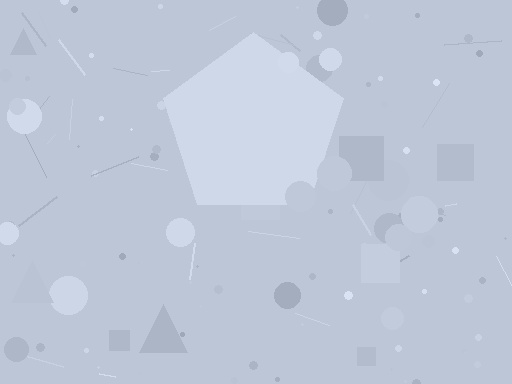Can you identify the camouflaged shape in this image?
The camouflaged shape is a pentagon.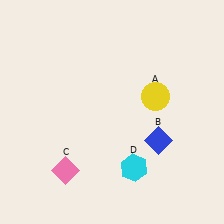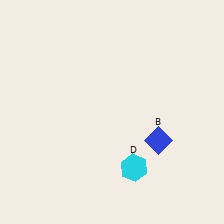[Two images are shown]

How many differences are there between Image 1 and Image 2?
There are 2 differences between the two images.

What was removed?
The yellow circle (A), the pink diamond (C) were removed in Image 2.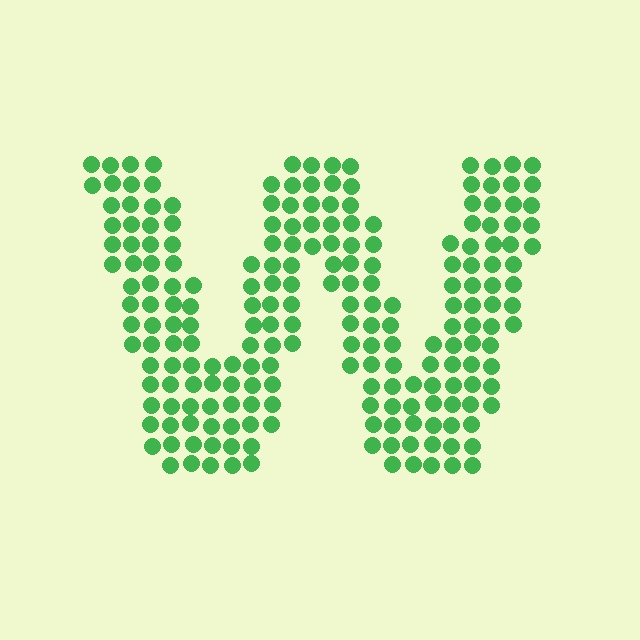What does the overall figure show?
The overall figure shows the letter W.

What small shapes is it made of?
It is made of small circles.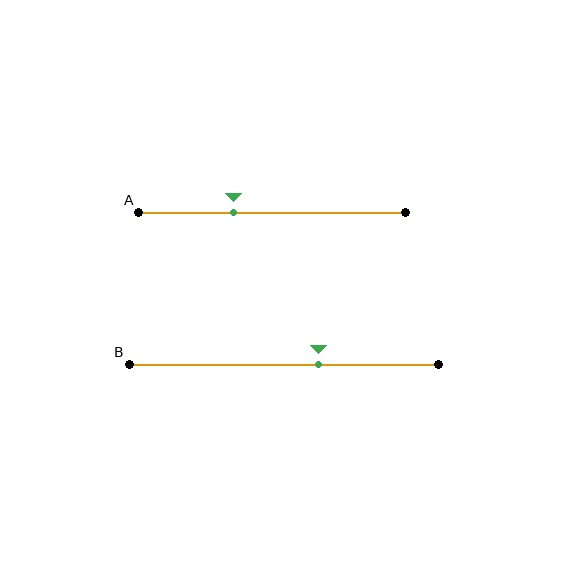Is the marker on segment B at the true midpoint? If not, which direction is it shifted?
No, the marker on segment B is shifted to the right by about 11% of the segment length.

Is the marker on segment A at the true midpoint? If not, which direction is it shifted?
No, the marker on segment A is shifted to the left by about 14% of the segment length.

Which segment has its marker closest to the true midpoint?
Segment B has its marker closest to the true midpoint.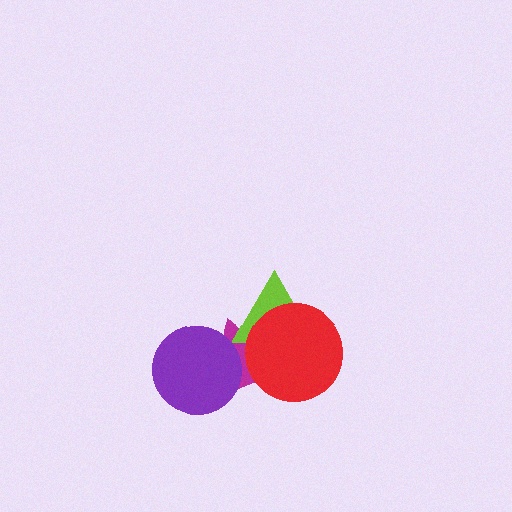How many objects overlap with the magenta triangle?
3 objects overlap with the magenta triangle.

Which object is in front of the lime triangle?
The red circle is in front of the lime triangle.